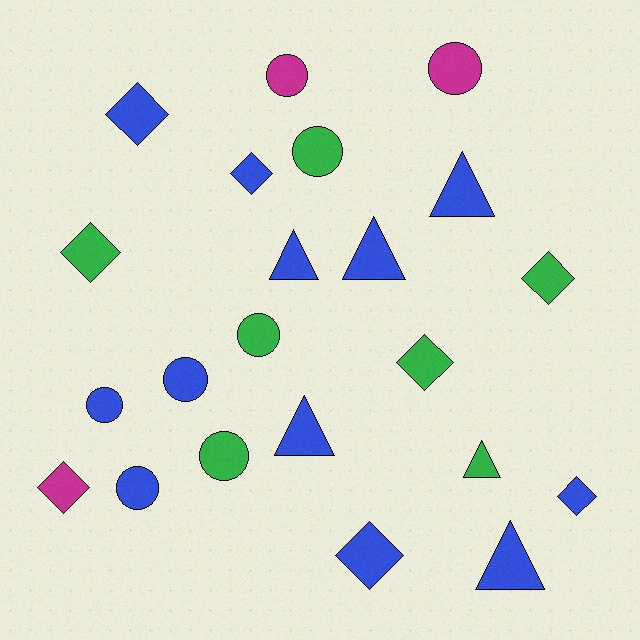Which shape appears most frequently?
Diamond, with 8 objects.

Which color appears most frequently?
Blue, with 12 objects.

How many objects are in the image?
There are 22 objects.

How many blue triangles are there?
There are 5 blue triangles.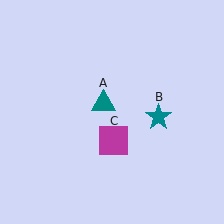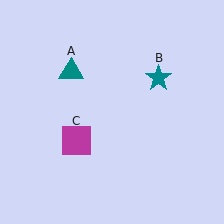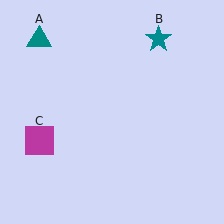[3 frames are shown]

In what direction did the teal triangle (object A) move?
The teal triangle (object A) moved up and to the left.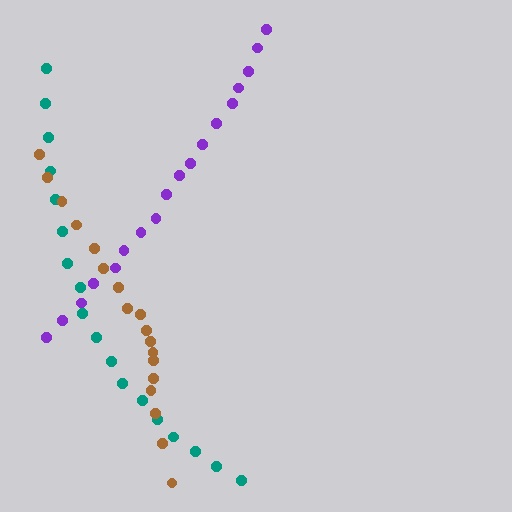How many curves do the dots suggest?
There are 3 distinct paths.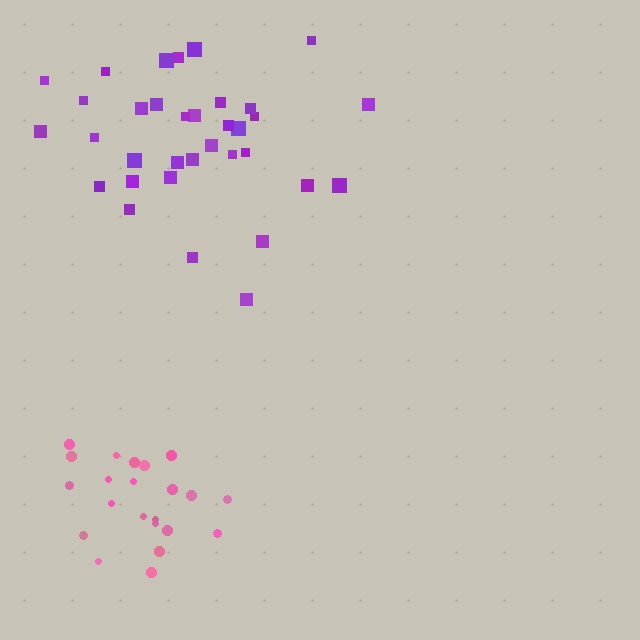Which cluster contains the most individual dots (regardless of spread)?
Purple (34).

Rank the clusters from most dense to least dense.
pink, purple.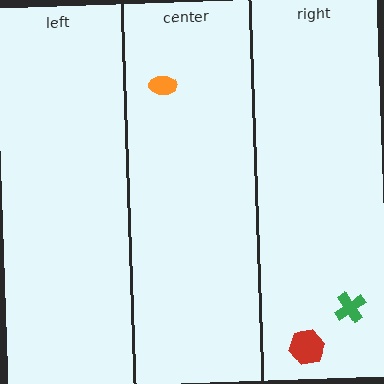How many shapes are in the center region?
1.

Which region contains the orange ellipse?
The center region.